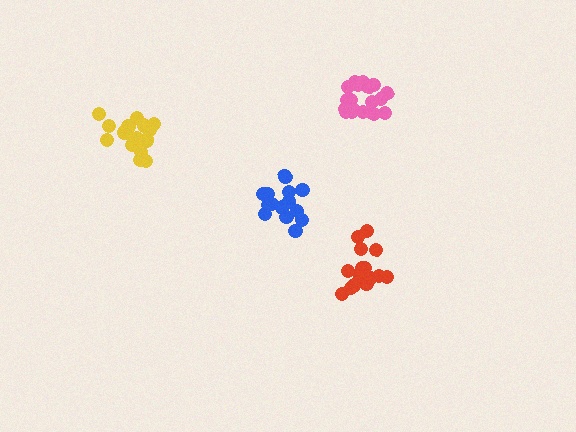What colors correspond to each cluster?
The clusters are colored: blue, red, pink, yellow.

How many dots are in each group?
Group 1: 14 dots, Group 2: 16 dots, Group 3: 19 dots, Group 4: 17 dots (66 total).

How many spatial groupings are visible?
There are 4 spatial groupings.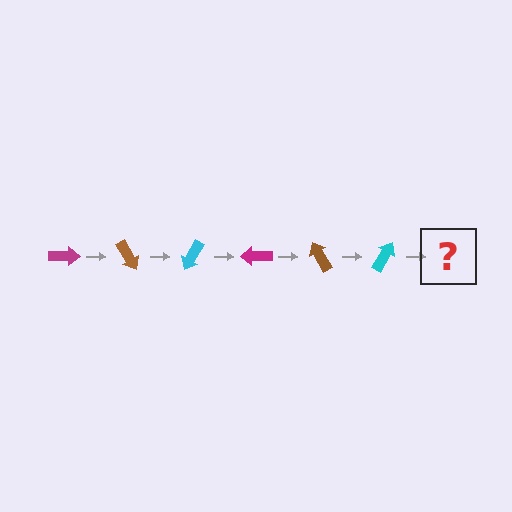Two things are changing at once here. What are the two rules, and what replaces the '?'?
The two rules are that it rotates 60 degrees each step and the color cycles through magenta, brown, and cyan. The '?' should be a magenta arrow, rotated 360 degrees from the start.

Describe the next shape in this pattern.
It should be a magenta arrow, rotated 360 degrees from the start.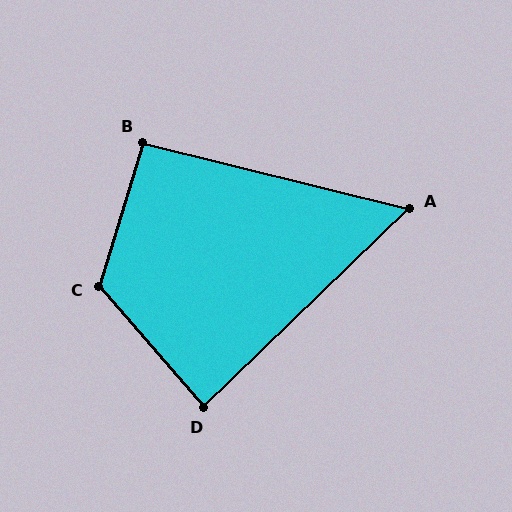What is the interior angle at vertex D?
Approximately 87 degrees (approximately right).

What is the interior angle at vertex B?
Approximately 93 degrees (approximately right).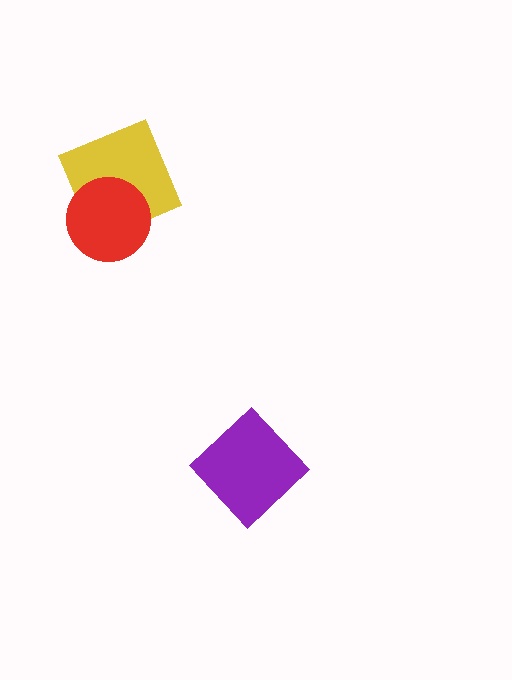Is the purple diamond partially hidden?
No, no other shape covers it.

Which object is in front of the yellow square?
The red circle is in front of the yellow square.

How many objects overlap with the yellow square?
1 object overlaps with the yellow square.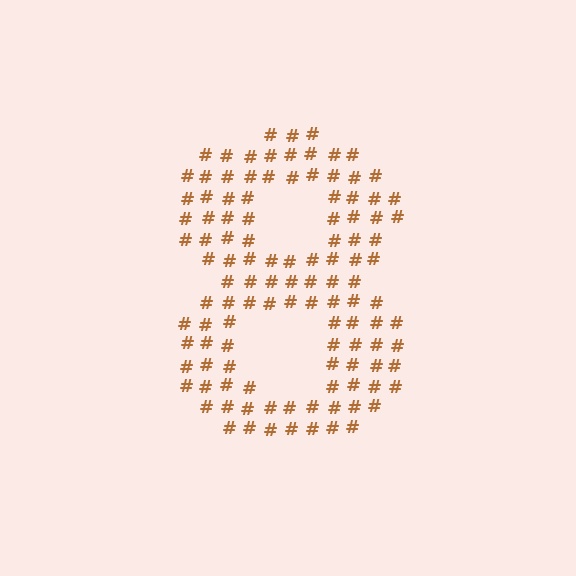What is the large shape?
The large shape is the digit 8.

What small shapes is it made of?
It is made of small hash symbols.